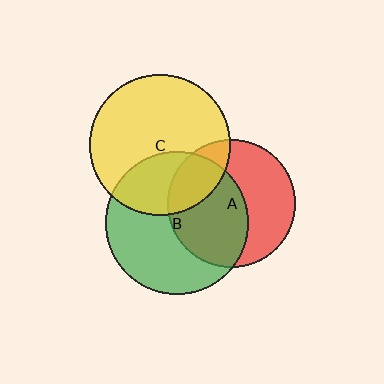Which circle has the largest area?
Circle B (green).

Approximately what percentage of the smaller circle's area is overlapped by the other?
Approximately 35%.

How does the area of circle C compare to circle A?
Approximately 1.2 times.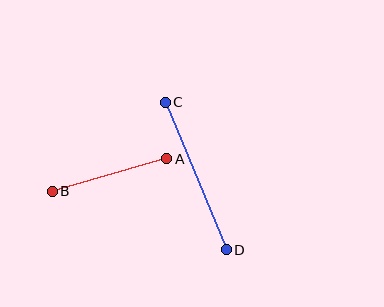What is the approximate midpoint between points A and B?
The midpoint is at approximately (109, 175) pixels.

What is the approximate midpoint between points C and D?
The midpoint is at approximately (196, 176) pixels.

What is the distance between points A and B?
The distance is approximately 119 pixels.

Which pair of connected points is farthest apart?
Points C and D are farthest apart.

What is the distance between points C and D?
The distance is approximately 160 pixels.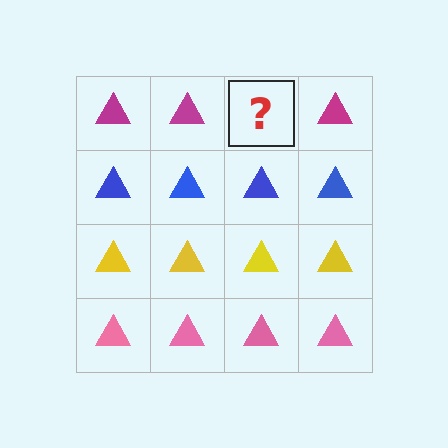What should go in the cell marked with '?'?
The missing cell should contain a magenta triangle.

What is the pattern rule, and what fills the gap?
The rule is that each row has a consistent color. The gap should be filled with a magenta triangle.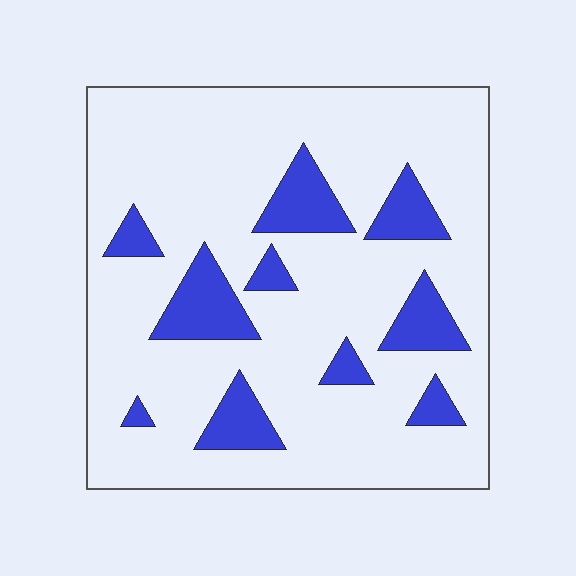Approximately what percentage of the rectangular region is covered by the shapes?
Approximately 20%.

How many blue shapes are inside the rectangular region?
10.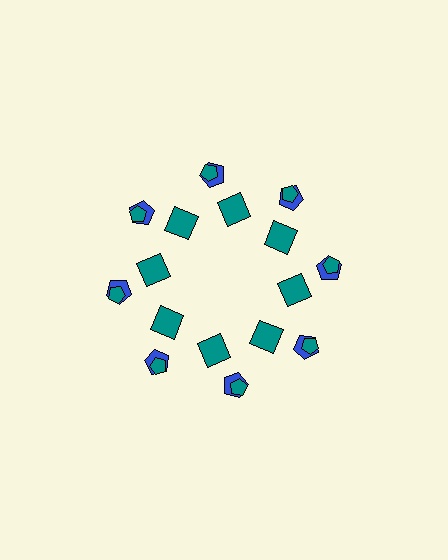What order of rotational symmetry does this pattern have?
This pattern has 8-fold rotational symmetry.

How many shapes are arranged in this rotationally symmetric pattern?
There are 24 shapes, arranged in 8 groups of 3.